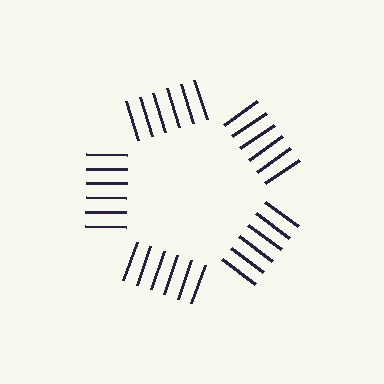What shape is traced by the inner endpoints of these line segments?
An illusory pentagon — the line segments terminate on its edges but no continuous stroke is drawn.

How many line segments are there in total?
30 — 6 along each of the 5 edges.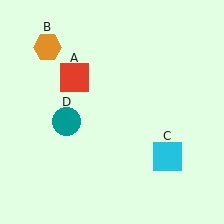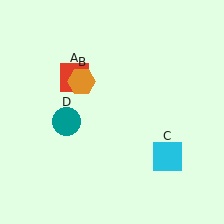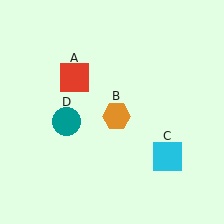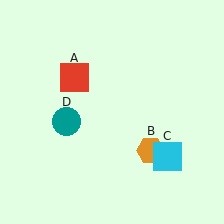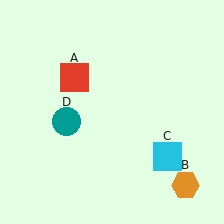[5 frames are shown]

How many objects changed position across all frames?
1 object changed position: orange hexagon (object B).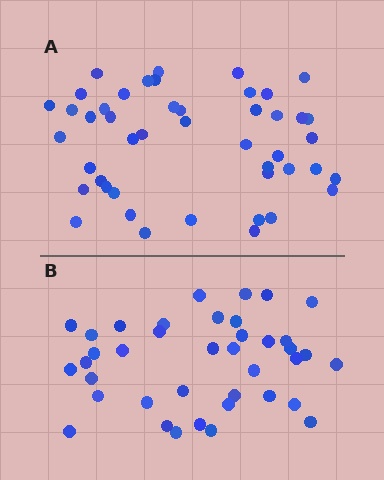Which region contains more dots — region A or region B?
Region A (the top region) has more dots.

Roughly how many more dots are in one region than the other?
Region A has roughly 8 or so more dots than region B.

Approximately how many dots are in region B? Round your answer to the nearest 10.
About 40 dots. (The exact count is 39, which rounds to 40.)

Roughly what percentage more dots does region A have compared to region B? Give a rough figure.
About 20% more.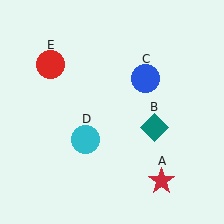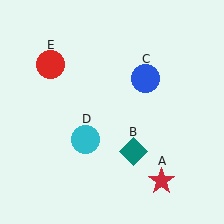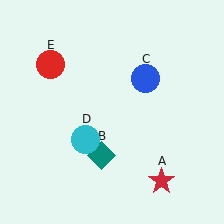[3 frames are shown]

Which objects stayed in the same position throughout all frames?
Red star (object A) and blue circle (object C) and cyan circle (object D) and red circle (object E) remained stationary.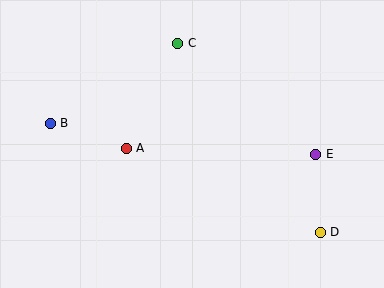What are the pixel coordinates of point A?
Point A is at (126, 148).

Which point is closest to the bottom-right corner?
Point D is closest to the bottom-right corner.